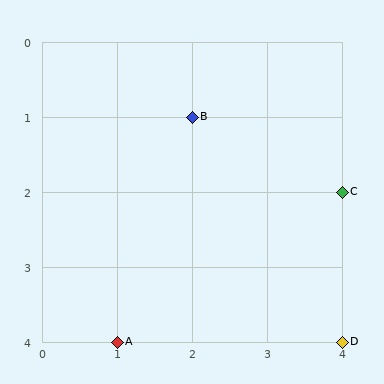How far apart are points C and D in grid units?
Points C and D are 2 rows apart.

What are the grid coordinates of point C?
Point C is at grid coordinates (4, 2).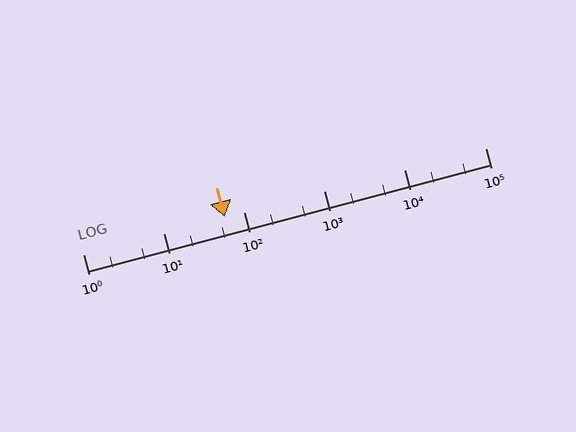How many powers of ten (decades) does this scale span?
The scale spans 5 decades, from 1 to 100000.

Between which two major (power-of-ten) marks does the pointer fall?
The pointer is between 10 and 100.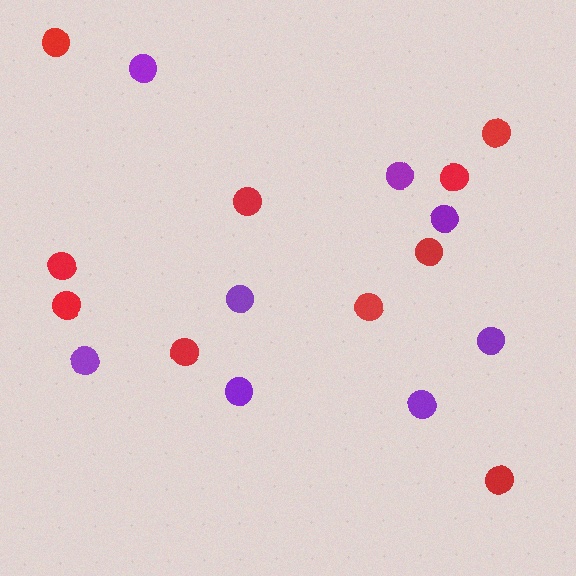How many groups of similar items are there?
There are 2 groups: one group of red circles (10) and one group of purple circles (8).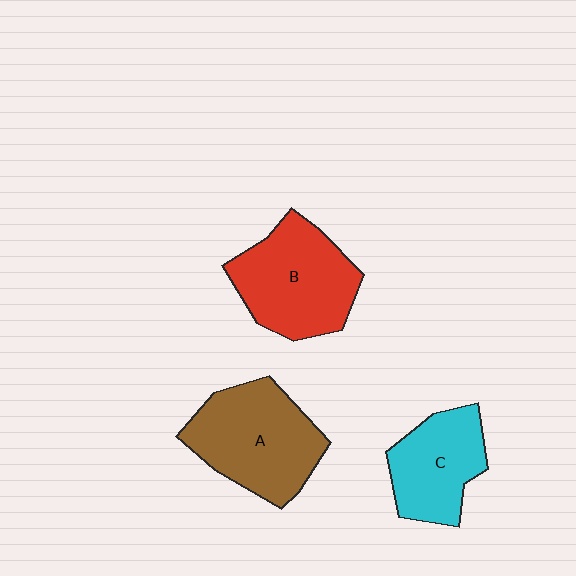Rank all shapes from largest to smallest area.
From largest to smallest: A (brown), B (red), C (cyan).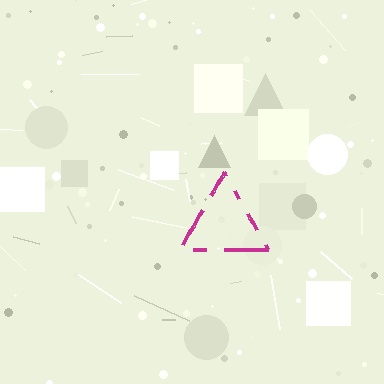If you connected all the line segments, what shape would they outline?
They would outline a triangle.